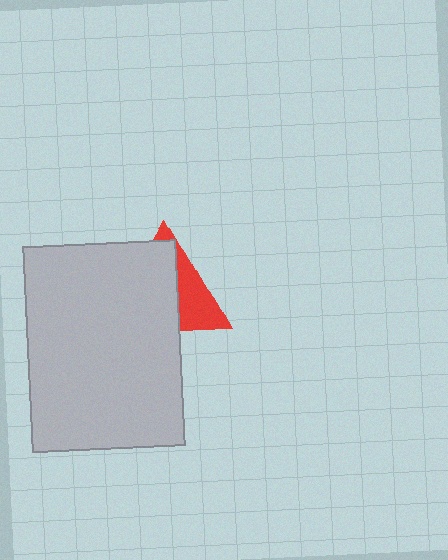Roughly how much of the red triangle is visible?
A small part of it is visible (roughly 38%).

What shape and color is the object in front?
The object in front is a light gray rectangle.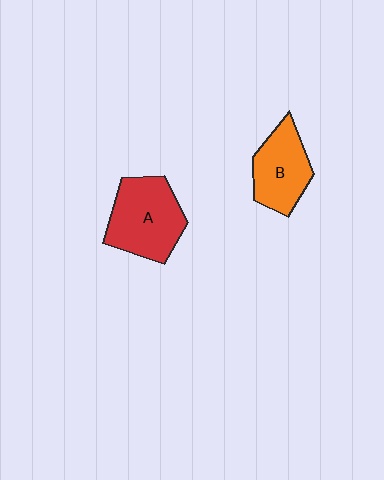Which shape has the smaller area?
Shape B (orange).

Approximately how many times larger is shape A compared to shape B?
Approximately 1.3 times.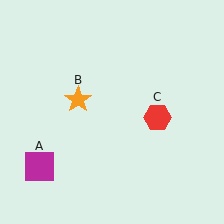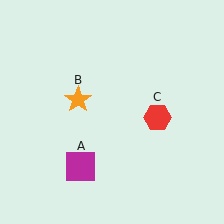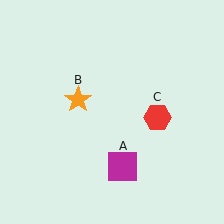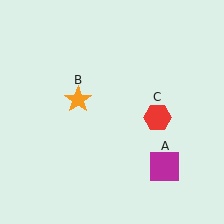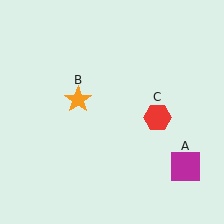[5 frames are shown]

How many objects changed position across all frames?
1 object changed position: magenta square (object A).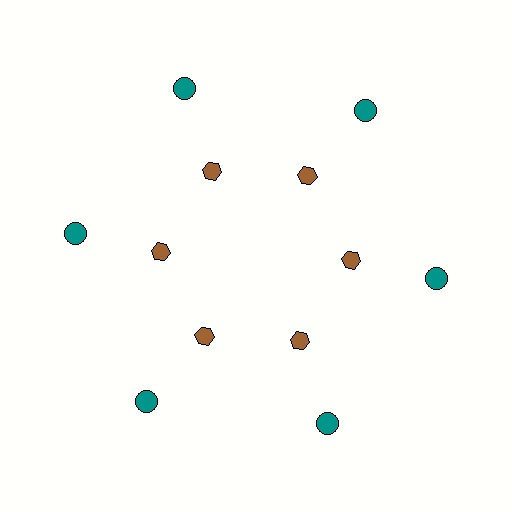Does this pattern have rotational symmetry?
Yes, this pattern has 6-fold rotational symmetry. It looks the same after rotating 60 degrees around the center.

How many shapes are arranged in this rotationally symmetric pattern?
There are 12 shapes, arranged in 6 groups of 2.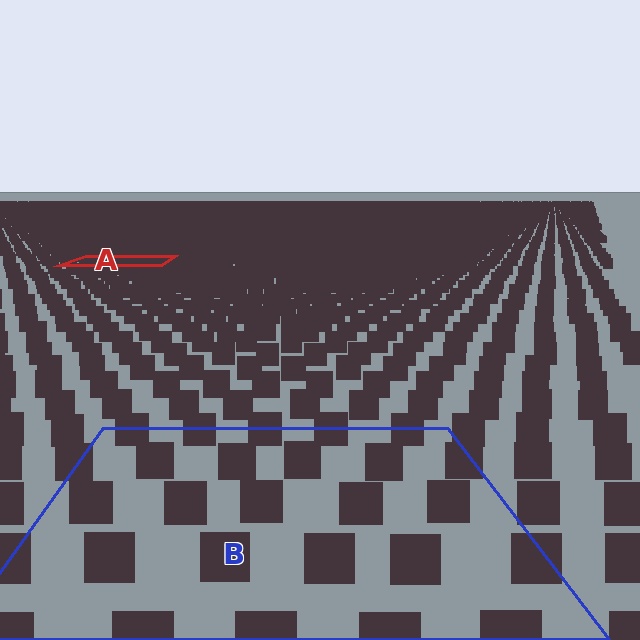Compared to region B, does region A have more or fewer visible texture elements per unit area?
Region A has more texture elements per unit area — they are packed more densely because it is farther away.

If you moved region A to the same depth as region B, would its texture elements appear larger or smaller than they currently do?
They would appear larger. At a closer depth, the same texture elements are projected at a bigger on-screen size.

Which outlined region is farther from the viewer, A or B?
Region A is farther from the viewer — the texture elements inside it appear smaller and more densely packed.